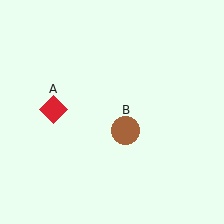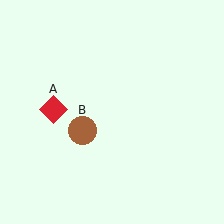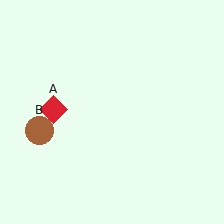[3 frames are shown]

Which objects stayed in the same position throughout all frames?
Red diamond (object A) remained stationary.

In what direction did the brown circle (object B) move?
The brown circle (object B) moved left.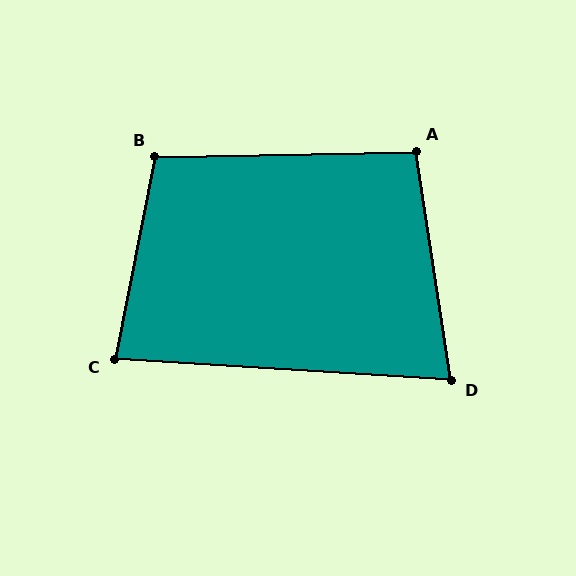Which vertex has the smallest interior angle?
D, at approximately 78 degrees.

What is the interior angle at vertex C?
Approximately 82 degrees (acute).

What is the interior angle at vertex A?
Approximately 98 degrees (obtuse).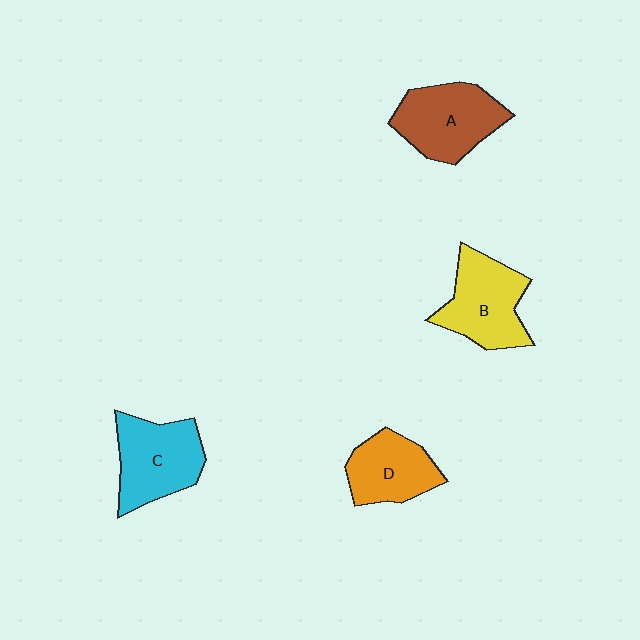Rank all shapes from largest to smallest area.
From largest to smallest: A (brown), C (cyan), B (yellow), D (orange).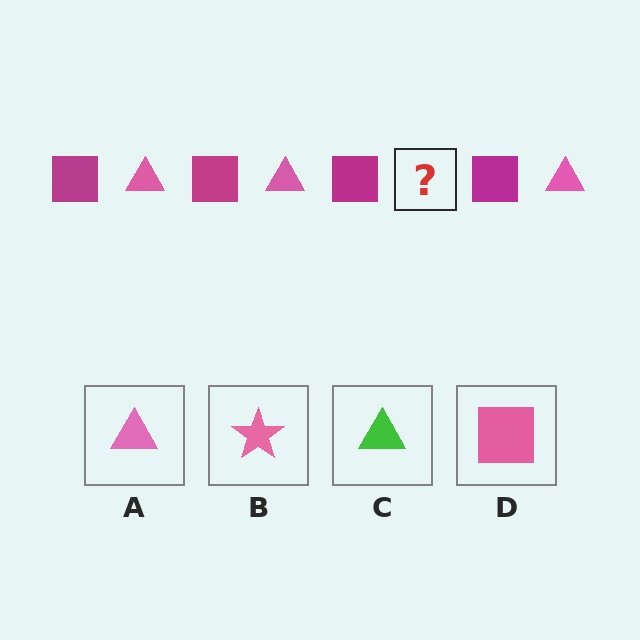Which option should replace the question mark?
Option A.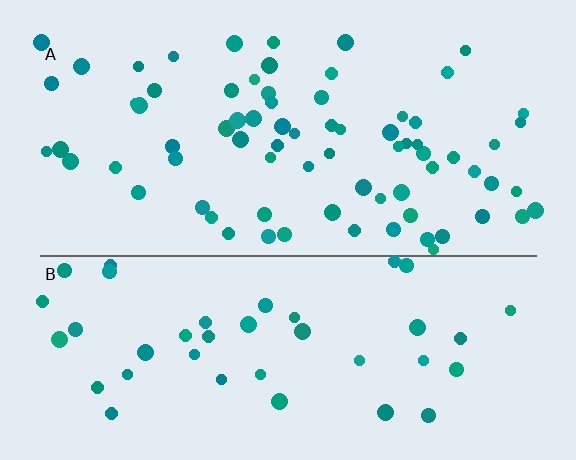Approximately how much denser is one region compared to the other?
Approximately 1.8× — region A over region B.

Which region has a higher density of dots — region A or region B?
A (the top).